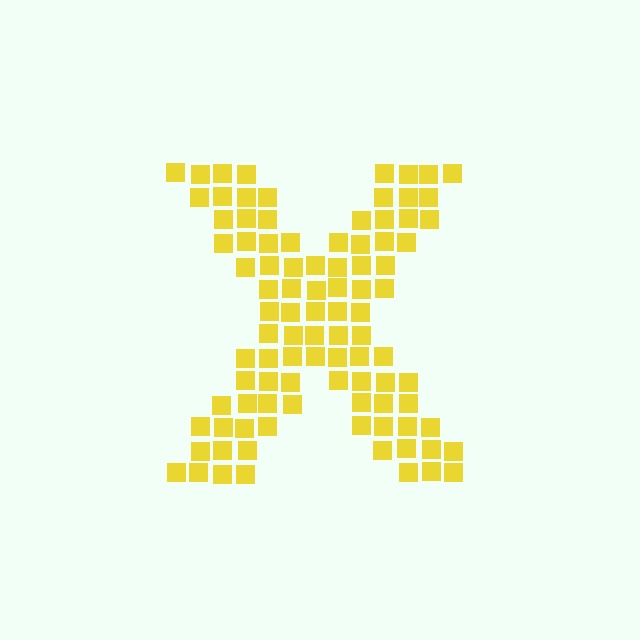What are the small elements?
The small elements are squares.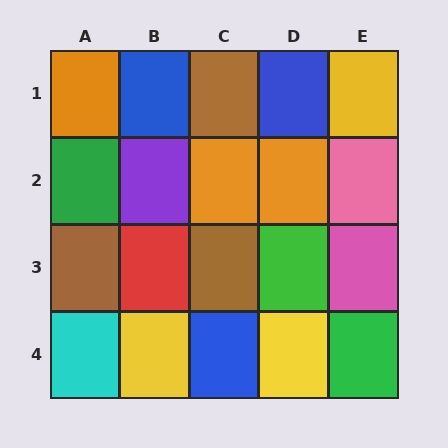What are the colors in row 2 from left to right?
Green, purple, orange, orange, pink.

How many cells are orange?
3 cells are orange.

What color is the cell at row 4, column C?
Blue.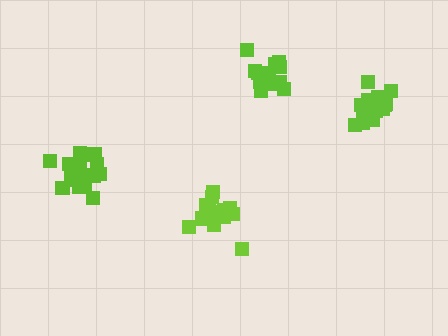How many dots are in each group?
Group 1: 16 dots, Group 2: 13 dots, Group 3: 14 dots, Group 4: 16 dots (59 total).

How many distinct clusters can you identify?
There are 4 distinct clusters.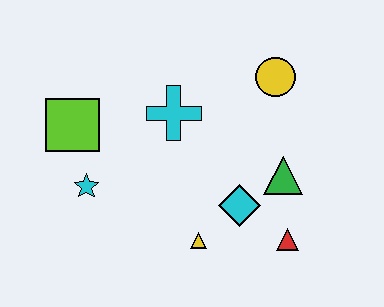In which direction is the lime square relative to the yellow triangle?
The lime square is to the left of the yellow triangle.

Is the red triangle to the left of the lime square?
No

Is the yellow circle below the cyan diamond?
No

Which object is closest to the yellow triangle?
The cyan diamond is closest to the yellow triangle.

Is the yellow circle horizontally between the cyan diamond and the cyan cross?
No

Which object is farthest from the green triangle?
The lime square is farthest from the green triangle.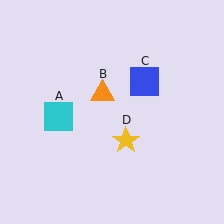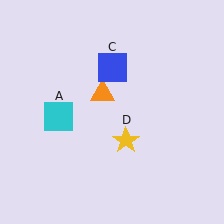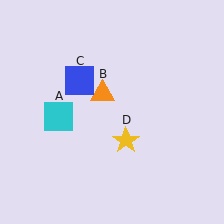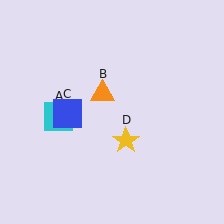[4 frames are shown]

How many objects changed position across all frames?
1 object changed position: blue square (object C).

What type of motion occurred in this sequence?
The blue square (object C) rotated counterclockwise around the center of the scene.